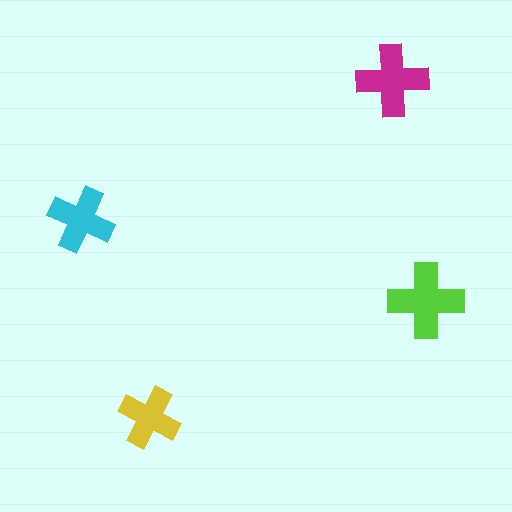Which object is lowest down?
The yellow cross is bottommost.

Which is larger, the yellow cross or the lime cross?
The lime one.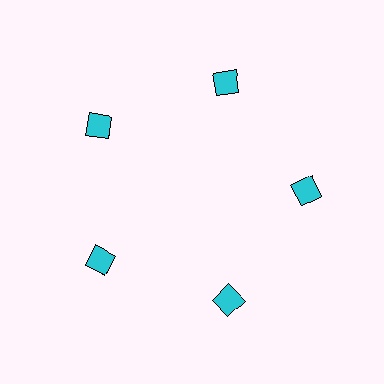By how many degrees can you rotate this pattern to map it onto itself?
The pattern maps onto itself every 72 degrees of rotation.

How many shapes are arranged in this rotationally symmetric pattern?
There are 5 shapes, arranged in 5 groups of 1.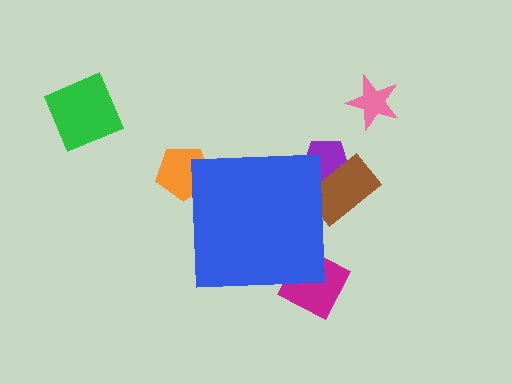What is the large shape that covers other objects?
A blue square.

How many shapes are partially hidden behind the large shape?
4 shapes are partially hidden.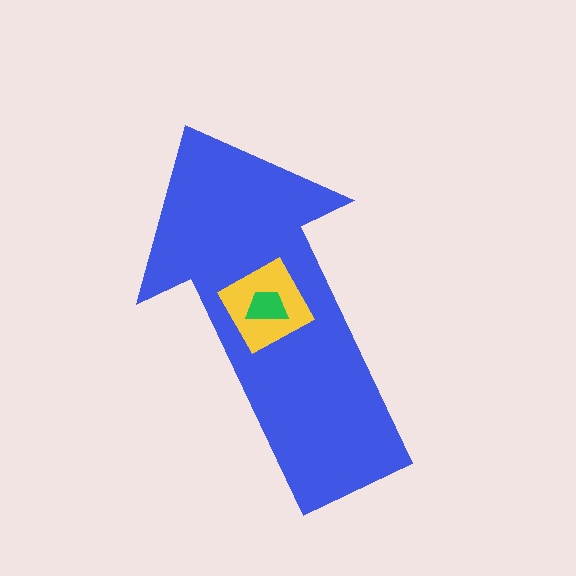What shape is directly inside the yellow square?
The green trapezoid.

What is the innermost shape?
The green trapezoid.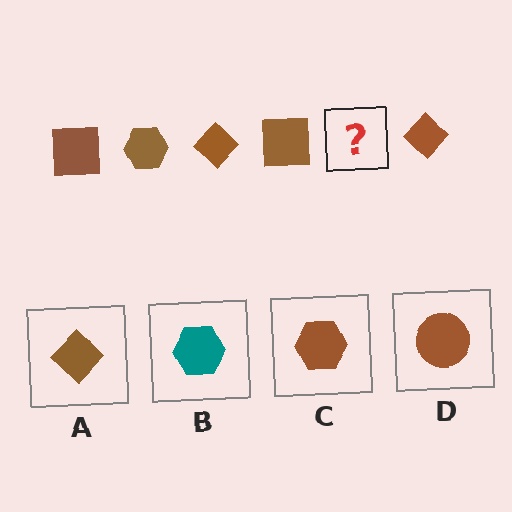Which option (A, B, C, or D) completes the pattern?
C.